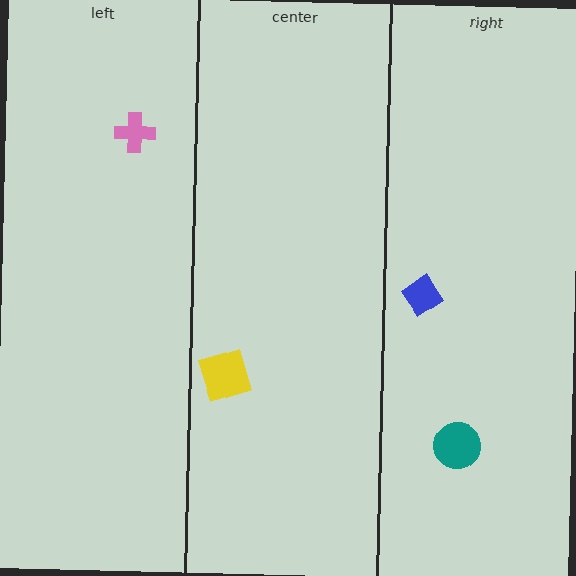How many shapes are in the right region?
2.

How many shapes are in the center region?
1.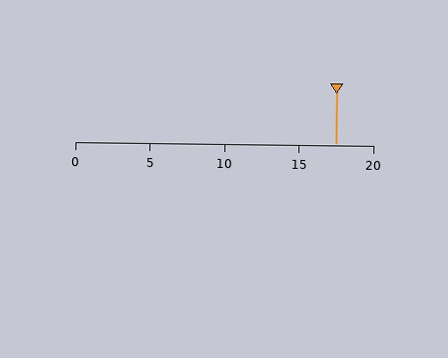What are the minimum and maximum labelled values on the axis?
The axis runs from 0 to 20.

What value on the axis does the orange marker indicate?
The marker indicates approximately 17.5.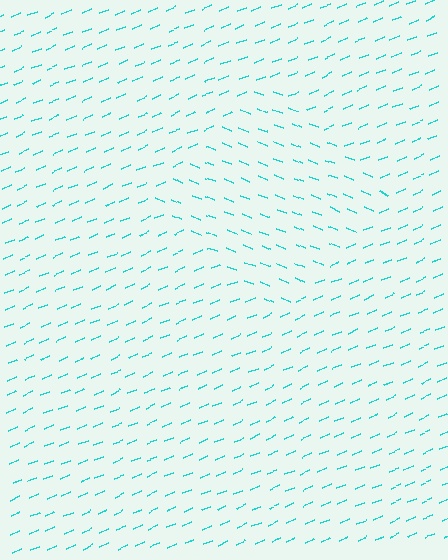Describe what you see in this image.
The image is filled with small cyan line segments. A diamond region in the image has lines oriented differently from the surrounding lines, creating a visible texture boundary.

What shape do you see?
I see a diamond.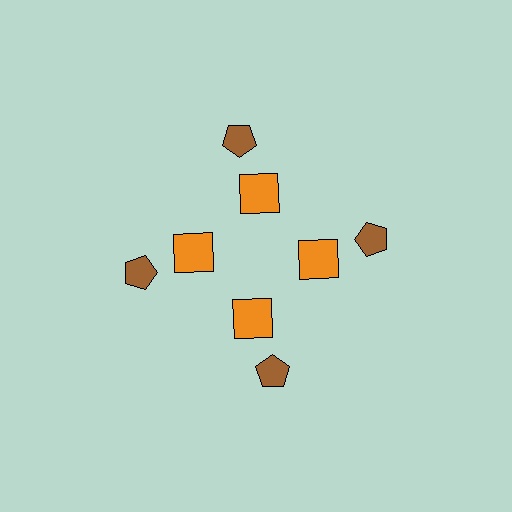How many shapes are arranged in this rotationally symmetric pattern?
There are 8 shapes, arranged in 4 groups of 2.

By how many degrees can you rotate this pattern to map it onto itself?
The pattern maps onto itself every 90 degrees of rotation.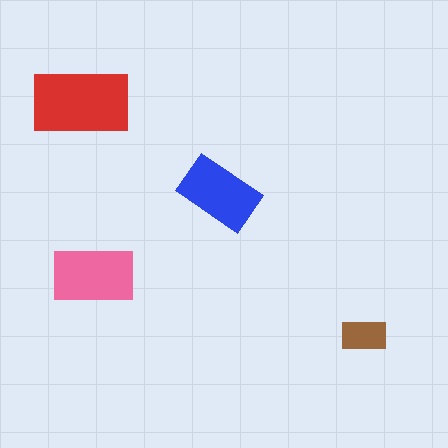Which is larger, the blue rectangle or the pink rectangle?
The pink one.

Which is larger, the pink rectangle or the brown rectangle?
The pink one.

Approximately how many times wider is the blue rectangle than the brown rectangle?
About 1.5 times wider.